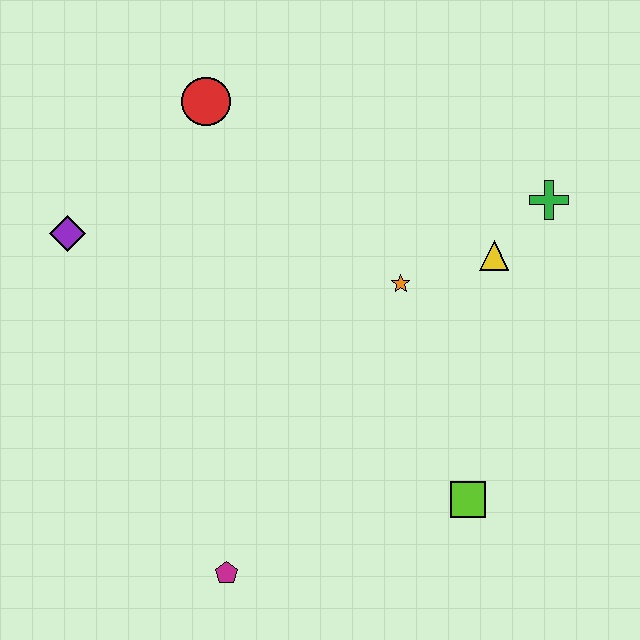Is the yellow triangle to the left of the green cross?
Yes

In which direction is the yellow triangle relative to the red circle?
The yellow triangle is to the right of the red circle.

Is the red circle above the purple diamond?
Yes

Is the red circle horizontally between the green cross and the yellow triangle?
No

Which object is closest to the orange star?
The yellow triangle is closest to the orange star.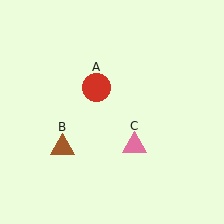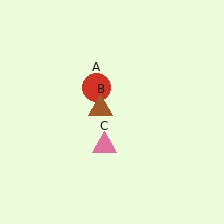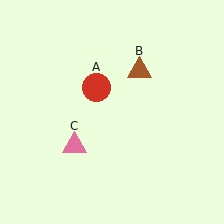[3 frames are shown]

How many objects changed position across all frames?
2 objects changed position: brown triangle (object B), pink triangle (object C).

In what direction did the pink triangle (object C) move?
The pink triangle (object C) moved left.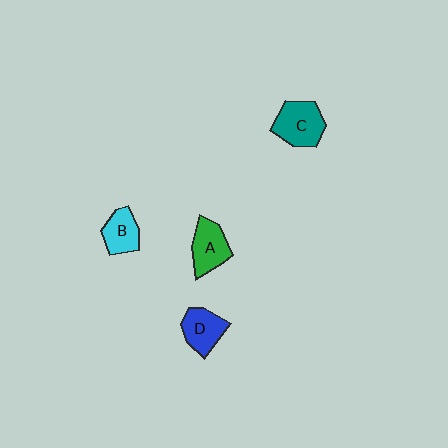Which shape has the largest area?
Shape C (teal).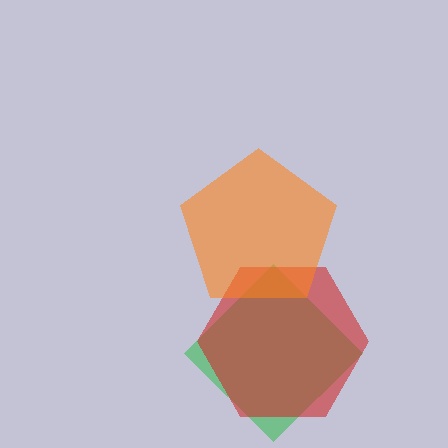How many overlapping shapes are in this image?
There are 3 overlapping shapes in the image.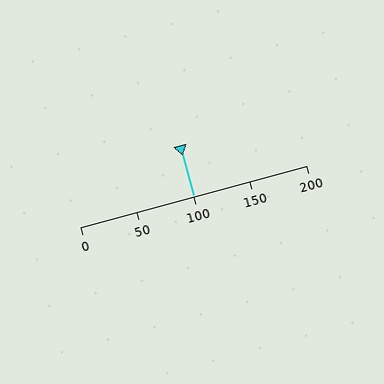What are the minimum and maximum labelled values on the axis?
The axis runs from 0 to 200.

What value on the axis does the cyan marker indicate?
The marker indicates approximately 100.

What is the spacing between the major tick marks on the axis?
The major ticks are spaced 50 apart.